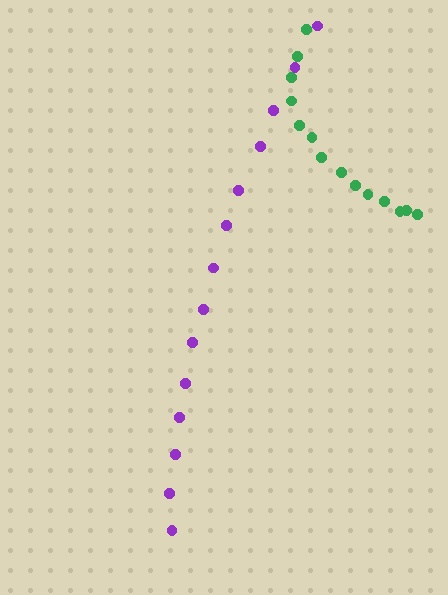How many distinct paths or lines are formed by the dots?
There are 2 distinct paths.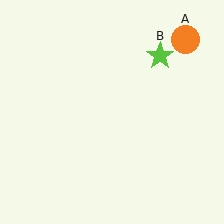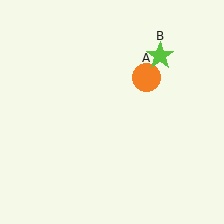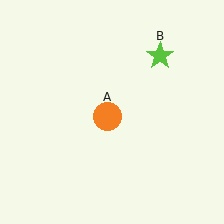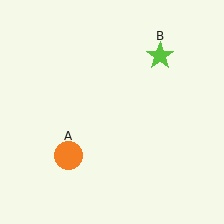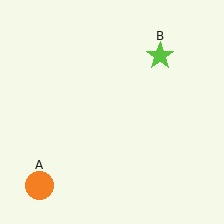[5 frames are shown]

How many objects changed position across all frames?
1 object changed position: orange circle (object A).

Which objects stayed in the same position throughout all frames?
Lime star (object B) remained stationary.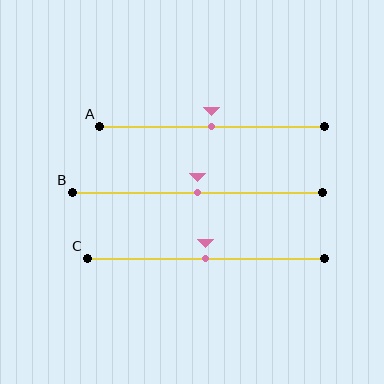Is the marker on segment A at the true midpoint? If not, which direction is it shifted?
Yes, the marker on segment A is at the true midpoint.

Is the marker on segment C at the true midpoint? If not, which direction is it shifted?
Yes, the marker on segment C is at the true midpoint.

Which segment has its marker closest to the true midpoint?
Segment A has its marker closest to the true midpoint.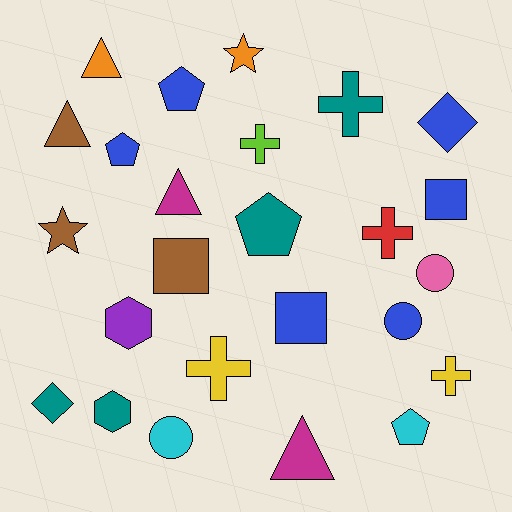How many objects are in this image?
There are 25 objects.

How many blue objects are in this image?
There are 6 blue objects.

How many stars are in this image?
There are 2 stars.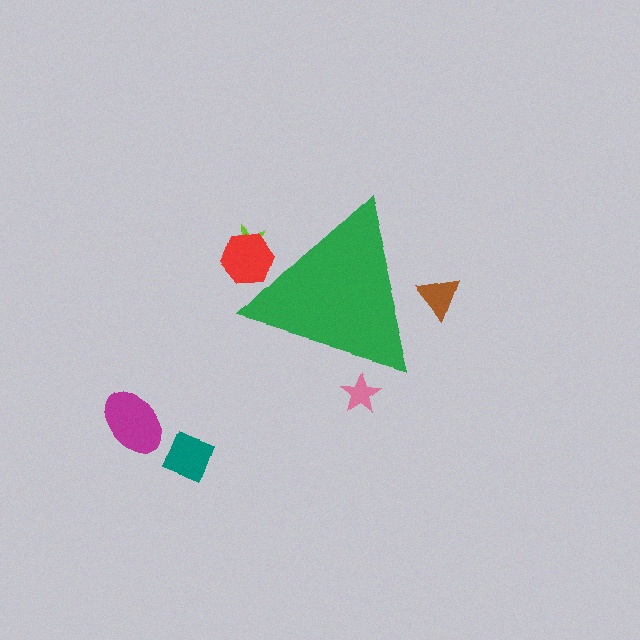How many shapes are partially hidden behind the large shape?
4 shapes are partially hidden.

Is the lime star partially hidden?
Yes, the lime star is partially hidden behind the green triangle.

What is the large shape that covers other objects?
A green triangle.